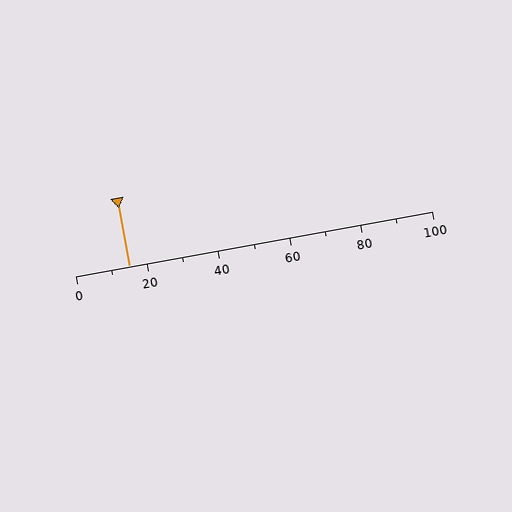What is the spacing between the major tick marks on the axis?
The major ticks are spaced 20 apart.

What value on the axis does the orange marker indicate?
The marker indicates approximately 15.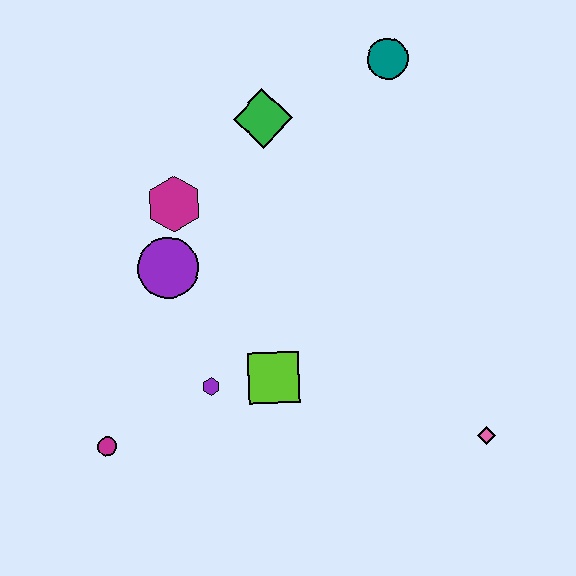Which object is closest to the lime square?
The purple hexagon is closest to the lime square.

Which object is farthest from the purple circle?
The pink diamond is farthest from the purple circle.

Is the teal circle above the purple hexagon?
Yes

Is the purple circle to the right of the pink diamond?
No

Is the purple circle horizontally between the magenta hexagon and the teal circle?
No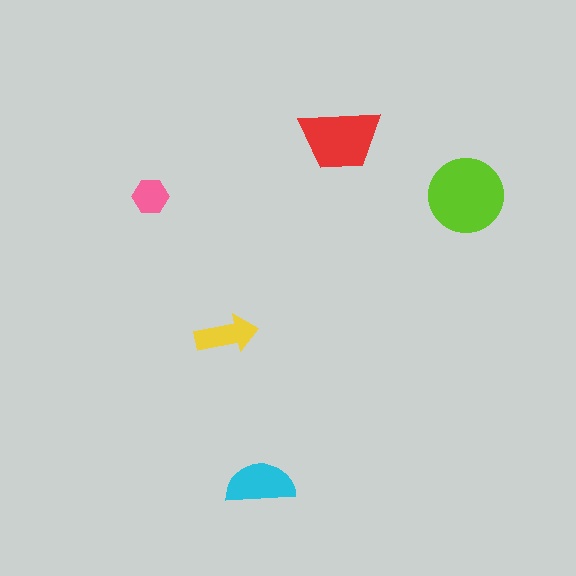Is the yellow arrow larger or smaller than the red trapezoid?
Smaller.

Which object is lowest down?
The cyan semicircle is bottommost.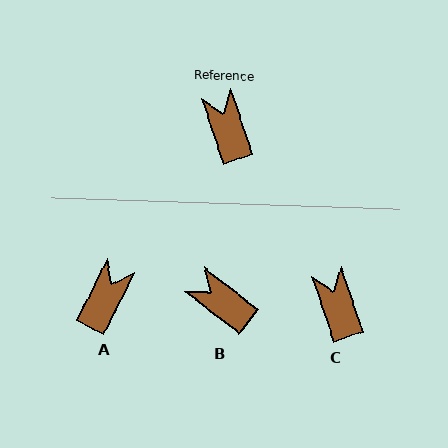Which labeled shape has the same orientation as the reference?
C.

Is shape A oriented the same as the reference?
No, it is off by about 46 degrees.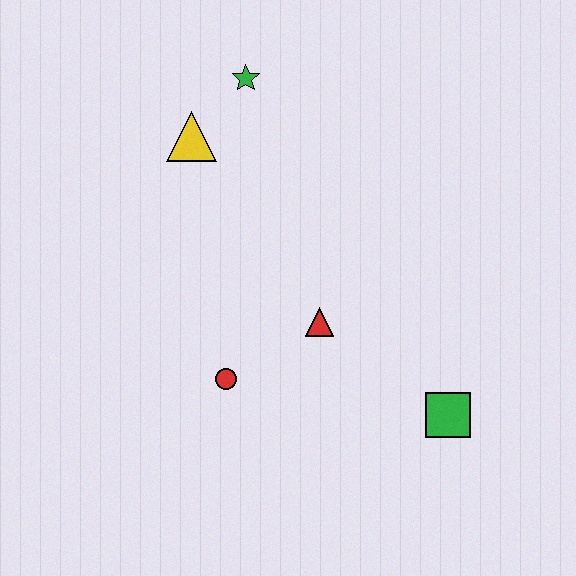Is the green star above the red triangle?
Yes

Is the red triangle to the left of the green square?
Yes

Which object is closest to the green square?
The red triangle is closest to the green square.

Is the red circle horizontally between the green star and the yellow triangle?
Yes